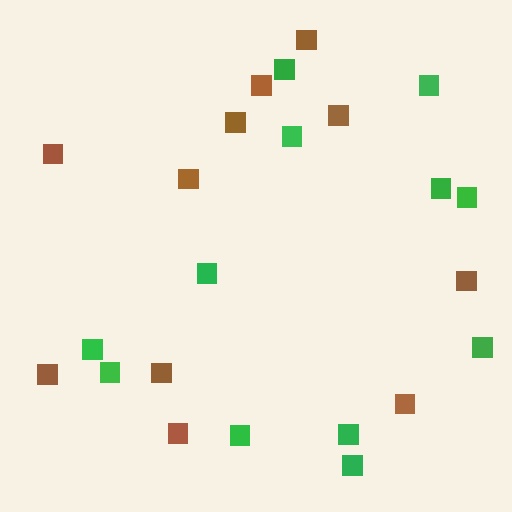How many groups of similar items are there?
There are 2 groups: one group of brown squares (11) and one group of green squares (12).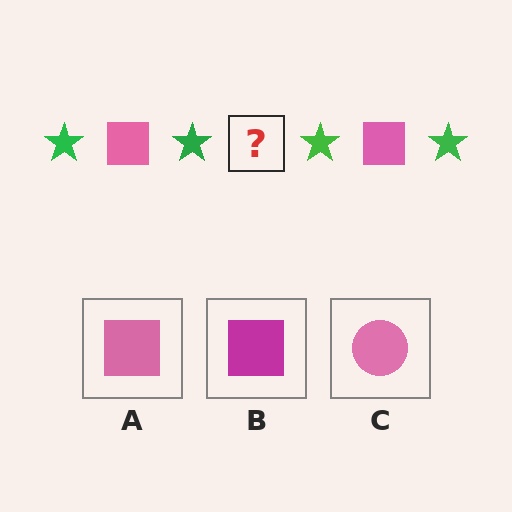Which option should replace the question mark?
Option A.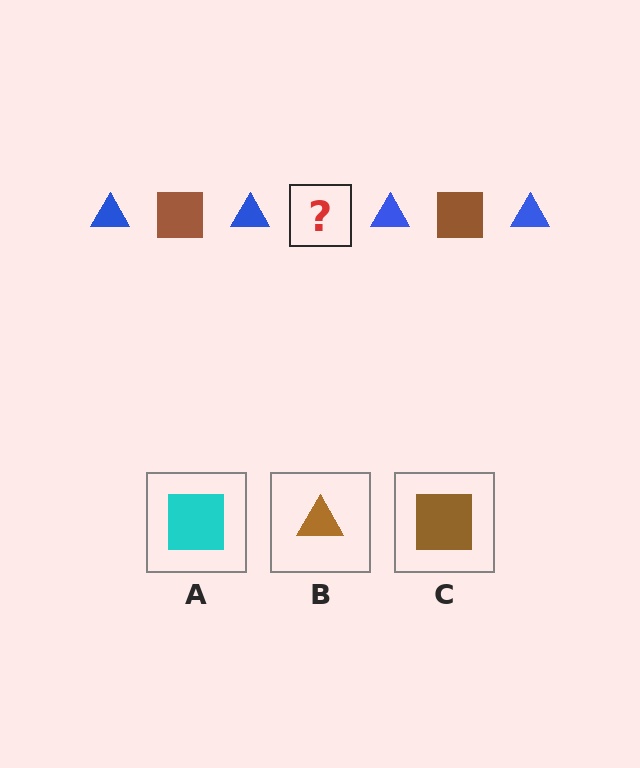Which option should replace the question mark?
Option C.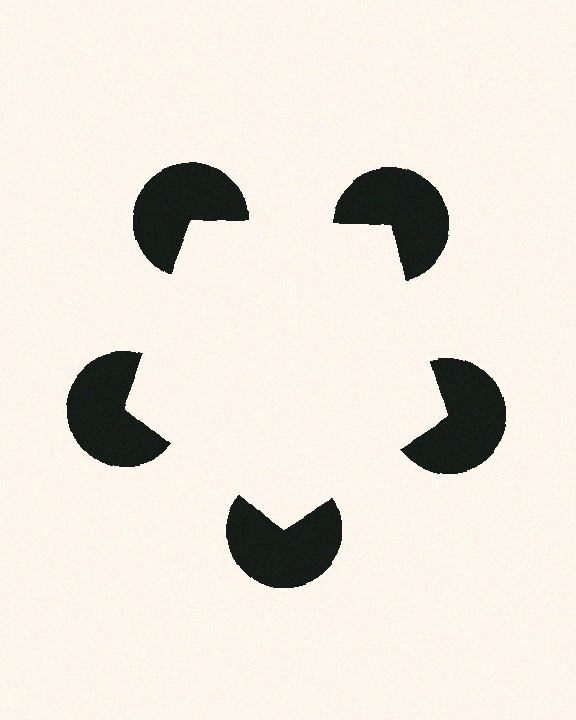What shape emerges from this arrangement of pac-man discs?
An illusory pentagon — its edges are inferred from the aligned wedge cuts in the pac-man discs, not physically drawn.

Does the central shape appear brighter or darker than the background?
It typically appears slightly brighter than the background, even though no actual brightness change is drawn.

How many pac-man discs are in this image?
There are 5 — one at each vertex of the illusory pentagon.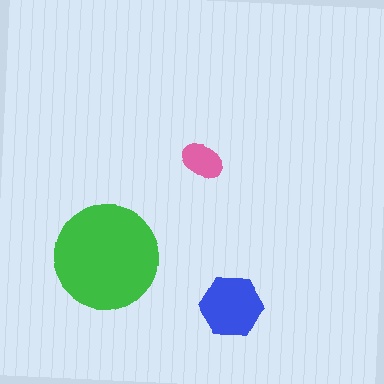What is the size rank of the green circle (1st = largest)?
1st.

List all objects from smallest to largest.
The pink ellipse, the blue hexagon, the green circle.